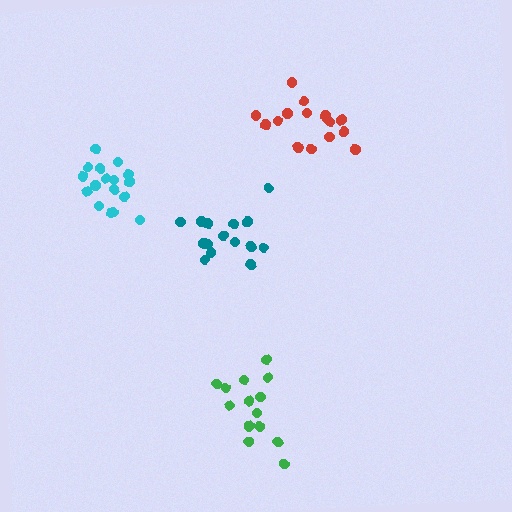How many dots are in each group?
Group 1: 16 dots, Group 2: 18 dots, Group 3: 15 dots, Group 4: 14 dots (63 total).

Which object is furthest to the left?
The cyan cluster is leftmost.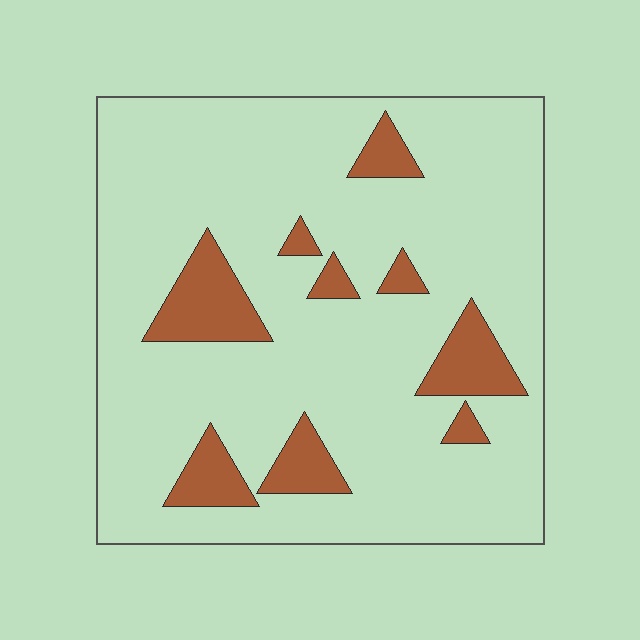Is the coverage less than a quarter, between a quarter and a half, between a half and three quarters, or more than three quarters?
Less than a quarter.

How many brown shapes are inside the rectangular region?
9.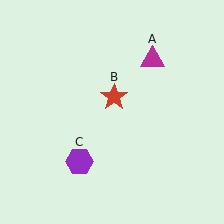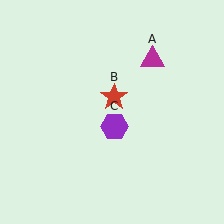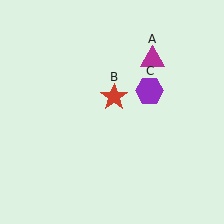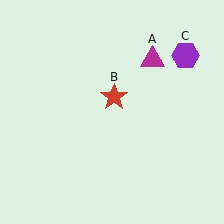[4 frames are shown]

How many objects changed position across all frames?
1 object changed position: purple hexagon (object C).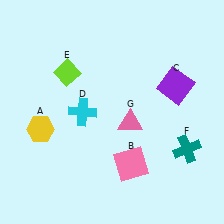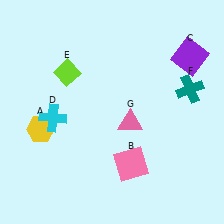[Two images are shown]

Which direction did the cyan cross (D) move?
The cyan cross (D) moved left.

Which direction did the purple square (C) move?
The purple square (C) moved up.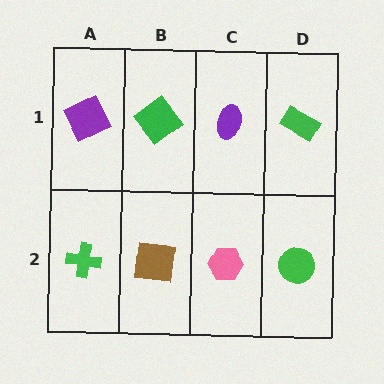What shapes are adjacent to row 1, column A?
A green cross (row 2, column A), a green diamond (row 1, column B).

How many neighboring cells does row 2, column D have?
2.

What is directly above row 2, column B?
A green diamond.